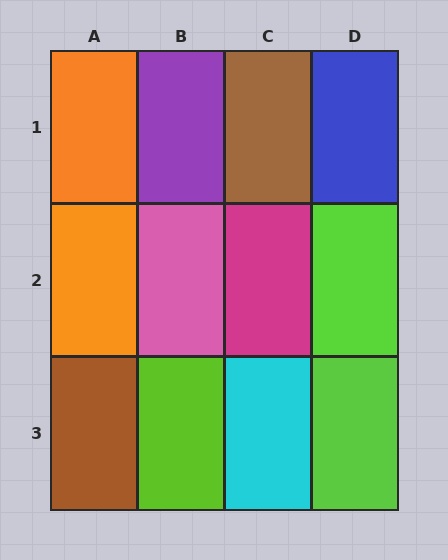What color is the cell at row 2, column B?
Pink.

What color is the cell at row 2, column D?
Lime.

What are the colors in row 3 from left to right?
Brown, lime, cyan, lime.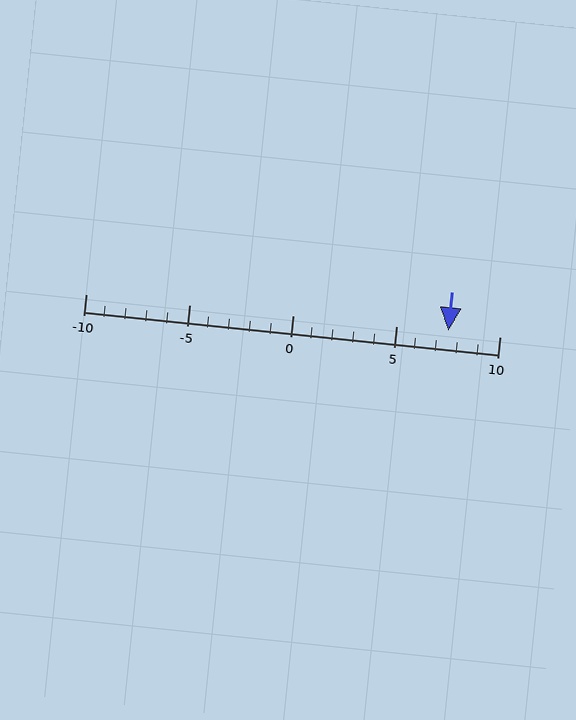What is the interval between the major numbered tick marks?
The major tick marks are spaced 5 units apart.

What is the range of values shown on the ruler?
The ruler shows values from -10 to 10.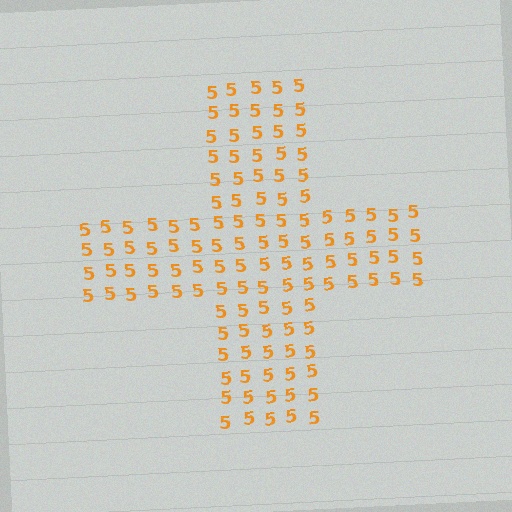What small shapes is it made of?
It is made of small digit 5's.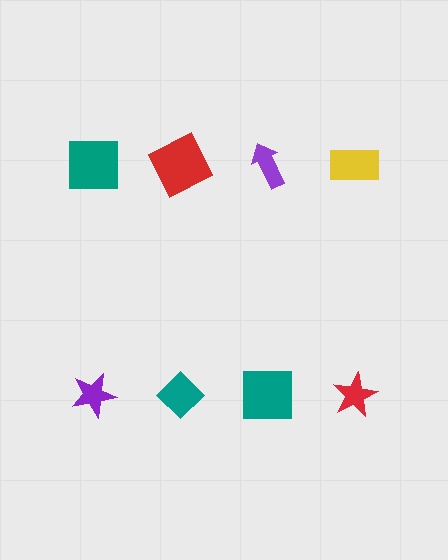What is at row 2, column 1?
A purple star.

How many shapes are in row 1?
4 shapes.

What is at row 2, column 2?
A teal diamond.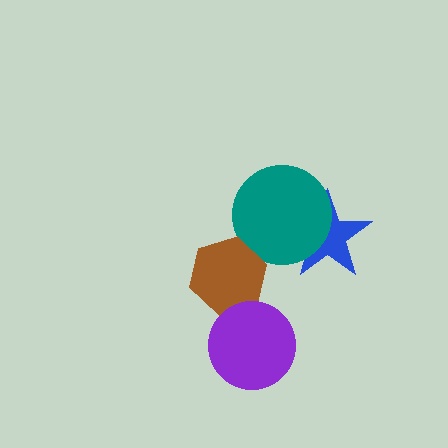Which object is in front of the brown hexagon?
The purple circle is in front of the brown hexagon.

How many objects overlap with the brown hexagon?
1 object overlaps with the brown hexagon.